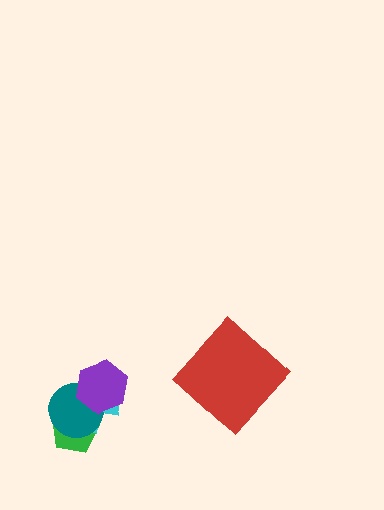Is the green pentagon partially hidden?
Yes, it is partially covered by another shape.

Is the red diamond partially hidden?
No, no other shape covers it.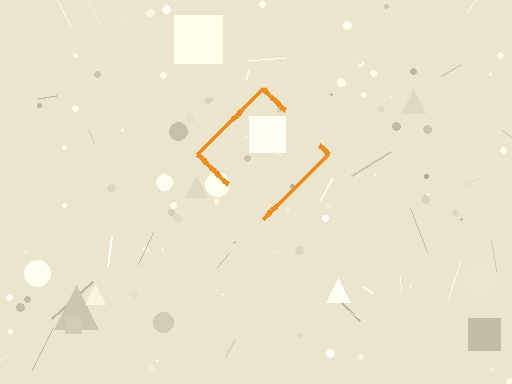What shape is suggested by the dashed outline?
The dashed outline suggests a diamond.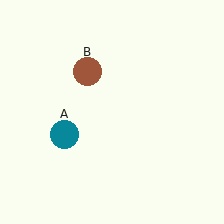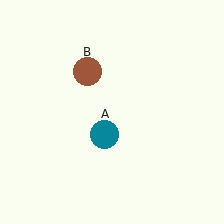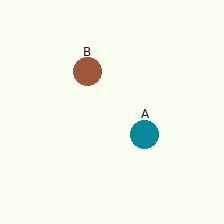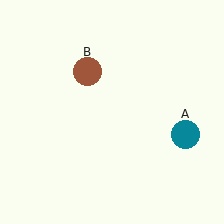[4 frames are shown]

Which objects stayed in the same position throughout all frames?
Brown circle (object B) remained stationary.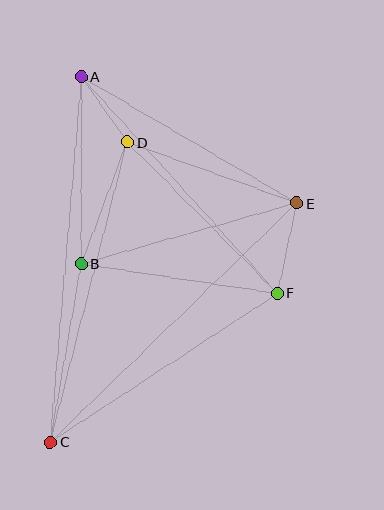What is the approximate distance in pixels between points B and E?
The distance between B and E is approximately 224 pixels.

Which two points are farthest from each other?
Points A and C are farthest from each other.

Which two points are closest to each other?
Points A and D are closest to each other.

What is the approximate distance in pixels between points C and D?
The distance between C and D is approximately 309 pixels.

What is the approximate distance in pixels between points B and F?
The distance between B and F is approximately 199 pixels.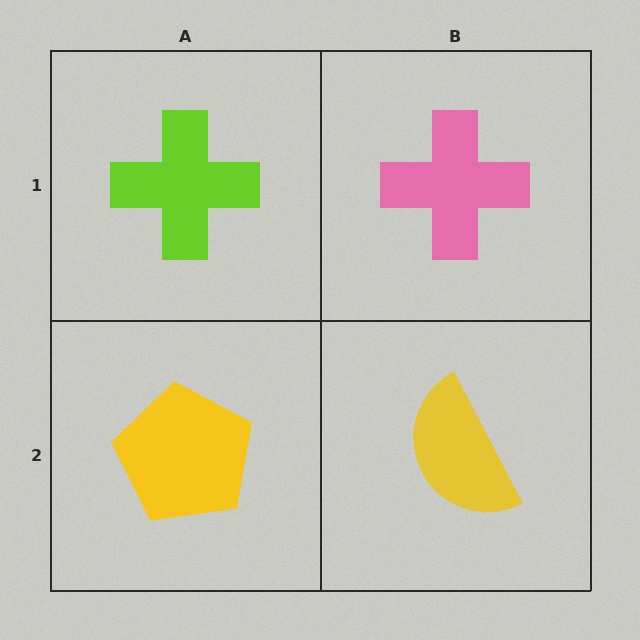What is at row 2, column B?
A yellow semicircle.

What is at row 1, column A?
A lime cross.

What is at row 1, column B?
A pink cross.